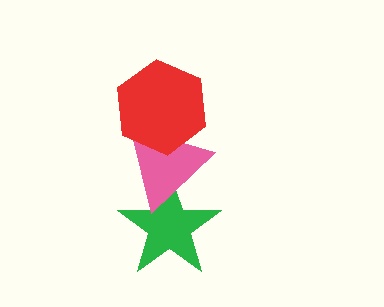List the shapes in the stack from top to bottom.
From top to bottom: the red hexagon, the pink triangle, the green star.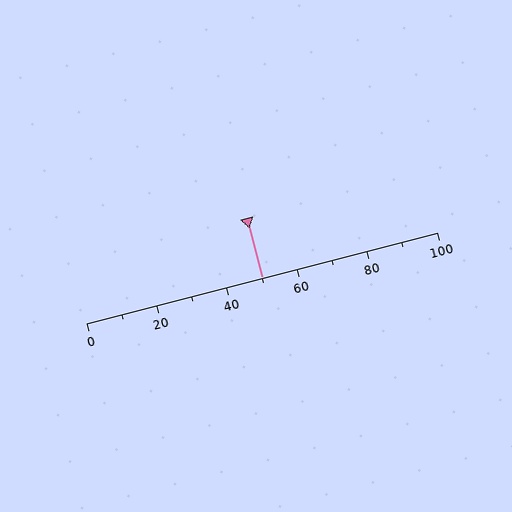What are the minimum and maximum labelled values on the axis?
The axis runs from 0 to 100.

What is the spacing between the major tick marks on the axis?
The major ticks are spaced 20 apart.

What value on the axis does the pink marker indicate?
The marker indicates approximately 50.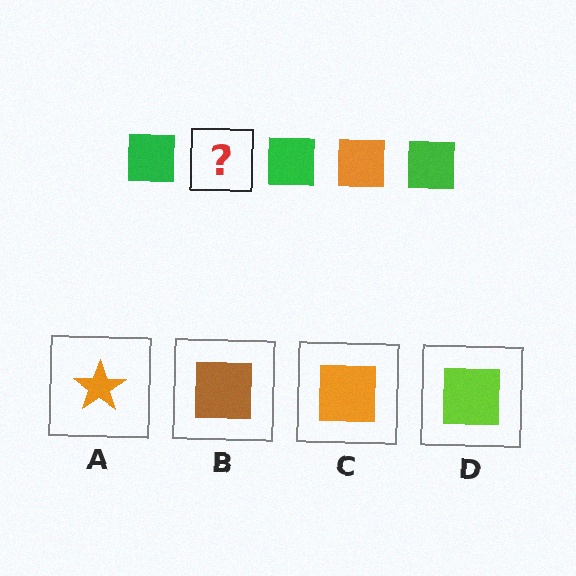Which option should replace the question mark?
Option C.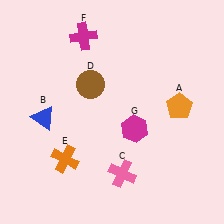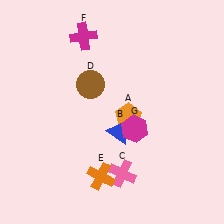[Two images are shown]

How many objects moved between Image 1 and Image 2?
3 objects moved between the two images.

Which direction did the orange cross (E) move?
The orange cross (E) moved right.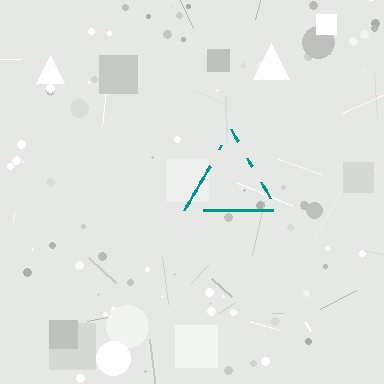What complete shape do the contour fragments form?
The contour fragments form a triangle.